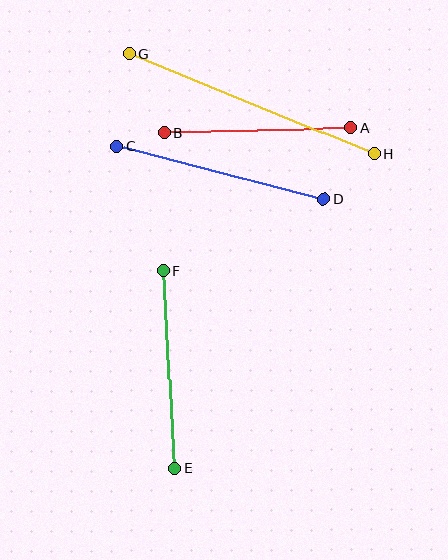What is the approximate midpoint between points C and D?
The midpoint is at approximately (220, 173) pixels.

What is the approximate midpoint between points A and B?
The midpoint is at approximately (258, 130) pixels.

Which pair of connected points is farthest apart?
Points G and H are farthest apart.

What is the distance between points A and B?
The distance is approximately 186 pixels.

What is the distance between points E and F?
The distance is approximately 198 pixels.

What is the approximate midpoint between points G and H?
The midpoint is at approximately (252, 104) pixels.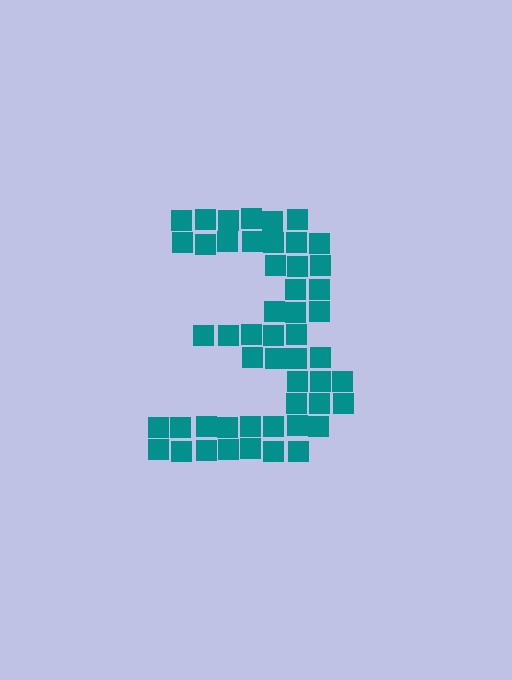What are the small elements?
The small elements are squares.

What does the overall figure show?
The overall figure shows the digit 3.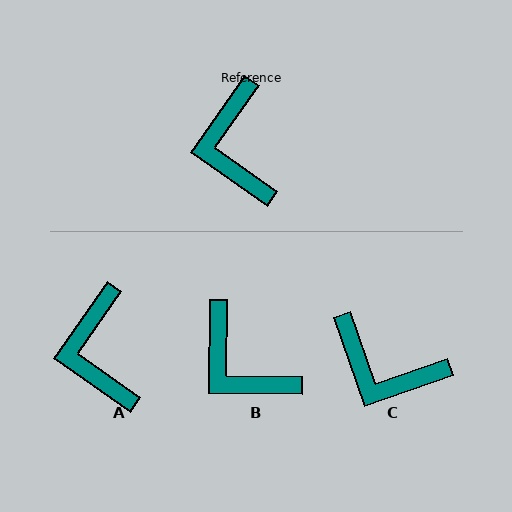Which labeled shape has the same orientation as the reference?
A.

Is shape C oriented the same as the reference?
No, it is off by about 54 degrees.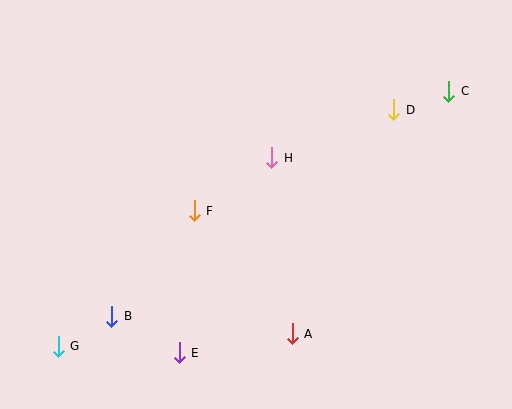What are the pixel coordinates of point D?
Point D is at (394, 110).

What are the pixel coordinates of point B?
Point B is at (112, 316).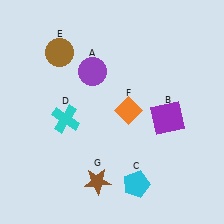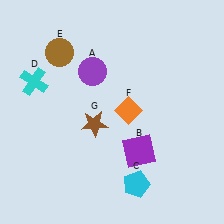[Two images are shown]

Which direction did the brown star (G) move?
The brown star (G) moved up.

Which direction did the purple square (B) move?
The purple square (B) moved down.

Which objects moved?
The objects that moved are: the purple square (B), the cyan cross (D), the brown star (G).